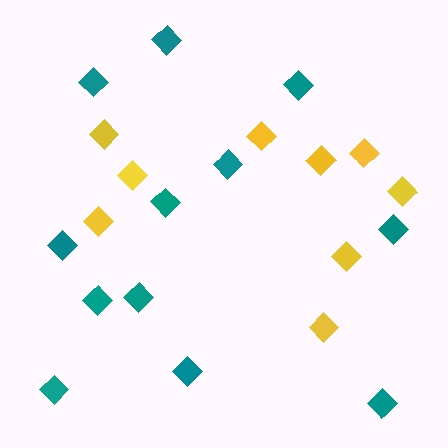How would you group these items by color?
There are 2 groups: one group of yellow diamonds (9) and one group of teal diamonds (12).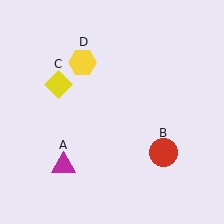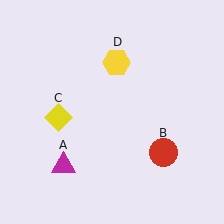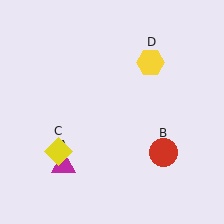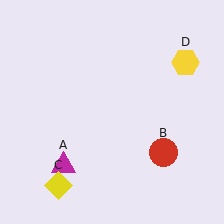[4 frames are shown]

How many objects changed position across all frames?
2 objects changed position: yellow diamond (object C), yellow hexagon (object D).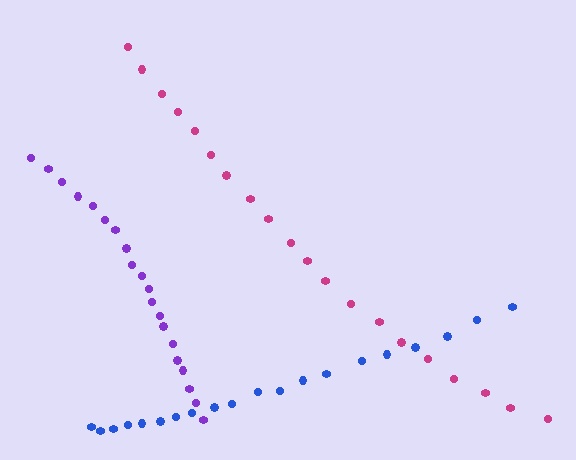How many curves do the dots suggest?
There are 3 distinct paths.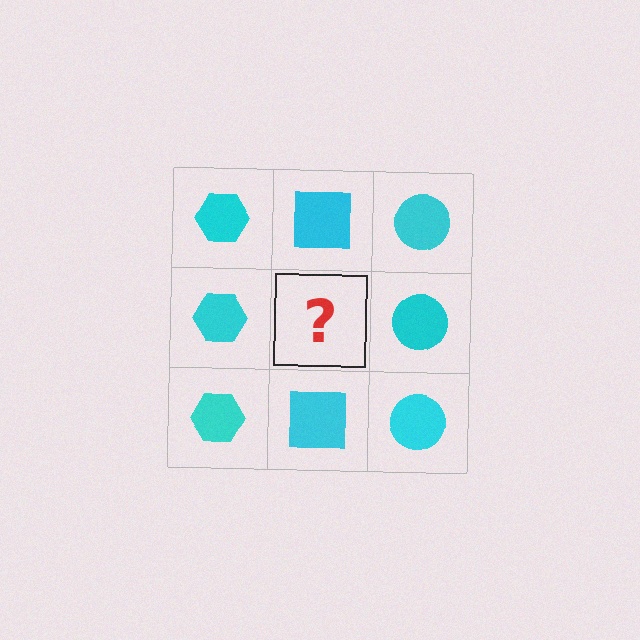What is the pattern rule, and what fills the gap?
The rule is that each column has a consistent shape. The gap should be filled with a cyan square.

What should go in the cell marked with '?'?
The missing cell should contain a cyan square.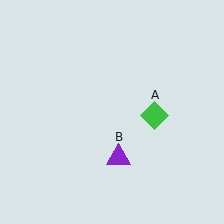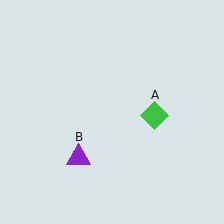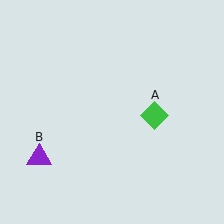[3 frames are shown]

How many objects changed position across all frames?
1 object changed position: purple triangle (object B).